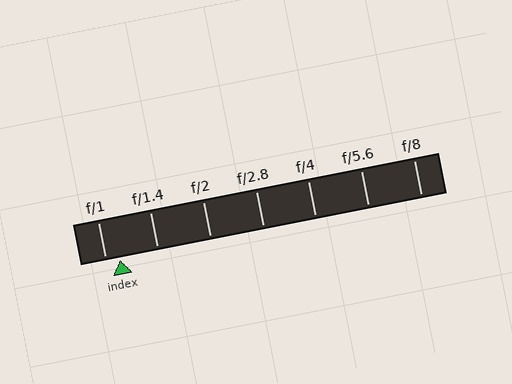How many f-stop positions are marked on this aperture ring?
There are 7 f-stop positions marked.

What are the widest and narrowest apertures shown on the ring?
The widest aperture shown is f/1 and the narrowest is f/8.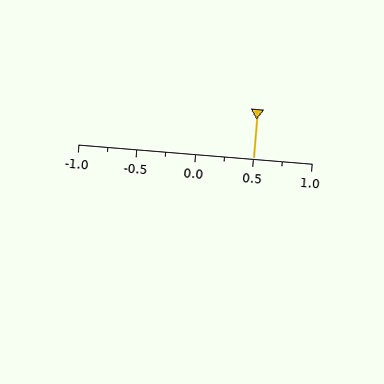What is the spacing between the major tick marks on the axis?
The major ticks are spaced 0.5 apart.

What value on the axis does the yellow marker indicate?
The marker indicates approximately 0.5.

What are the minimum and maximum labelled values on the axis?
The axis runs from -1.0 to 1.0.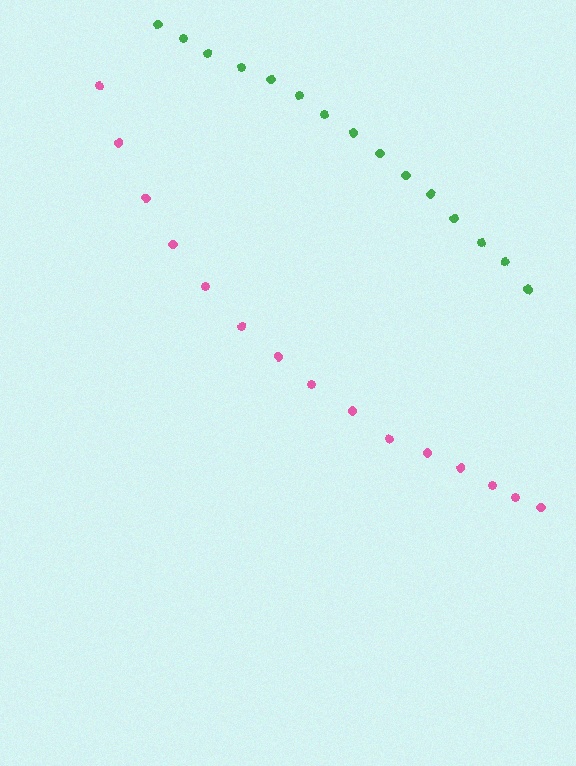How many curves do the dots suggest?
There are 2 distinct paths.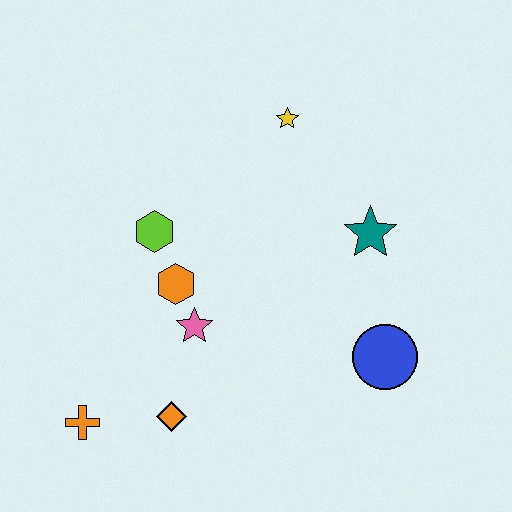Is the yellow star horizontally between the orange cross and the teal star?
Yes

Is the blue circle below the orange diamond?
No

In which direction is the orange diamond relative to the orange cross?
The orange diamond is to the right of the orange cross.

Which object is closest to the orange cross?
The orange diamond is closest to the orange cross.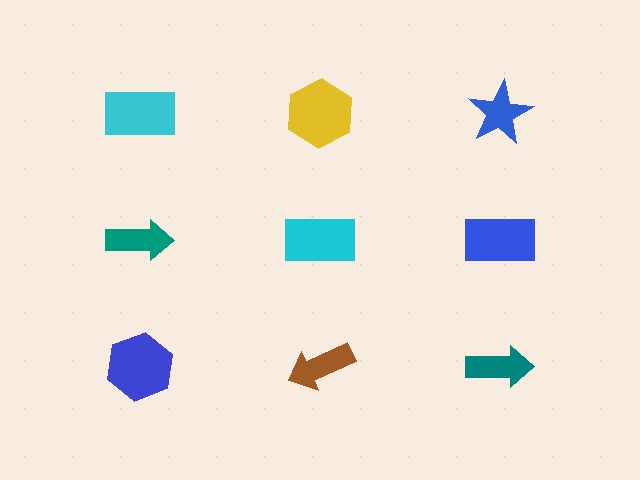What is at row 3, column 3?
A teal arrow.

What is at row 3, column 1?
A blue hexagon.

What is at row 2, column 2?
A cyan rectangle.